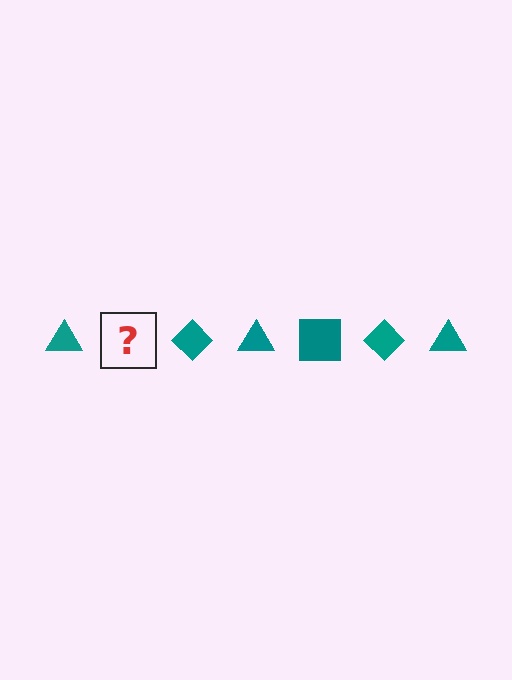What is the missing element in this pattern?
The missing element is a teal square.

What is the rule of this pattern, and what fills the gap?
The rule is that the pattern cycles through triangle, square, diamond shapes in teal. The gap should be filled with a teal square.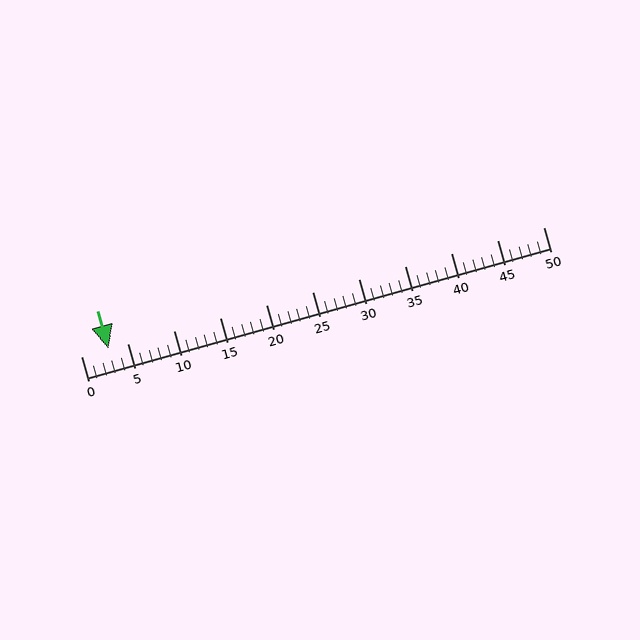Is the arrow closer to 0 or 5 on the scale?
The arrow is closer to 5.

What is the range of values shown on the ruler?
The ruler shows values from 0 to 50.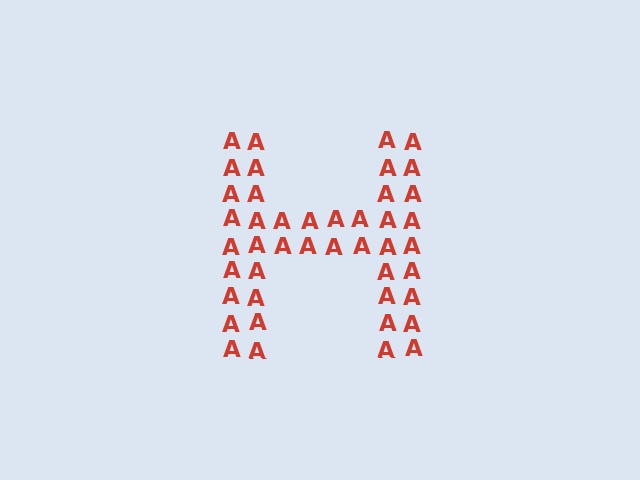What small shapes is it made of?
It is made of small letter A's.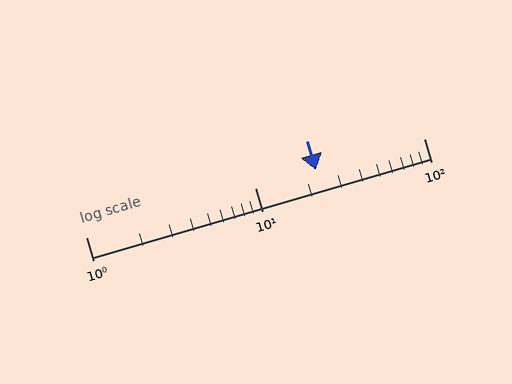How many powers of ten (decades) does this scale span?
The scale spans 2 decades, from 1 to 100.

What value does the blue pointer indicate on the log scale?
The pointer indicates approximately 23.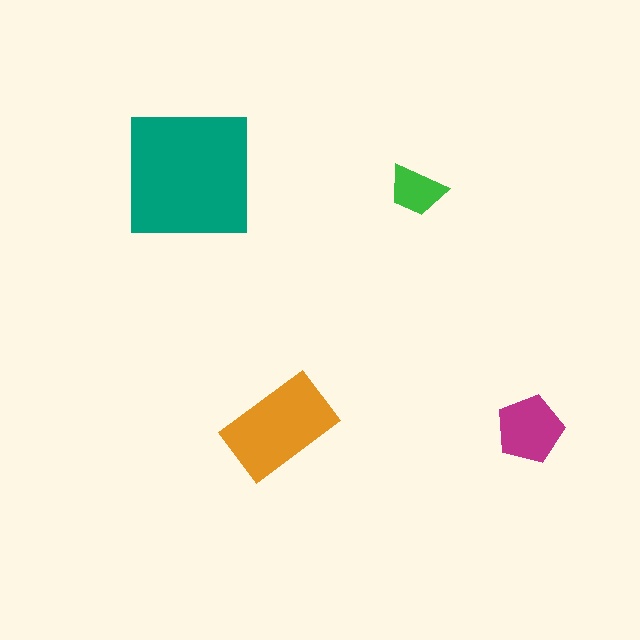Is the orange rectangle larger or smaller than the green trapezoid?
Larger.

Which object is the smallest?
The green trapezoid.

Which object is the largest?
The teal square.